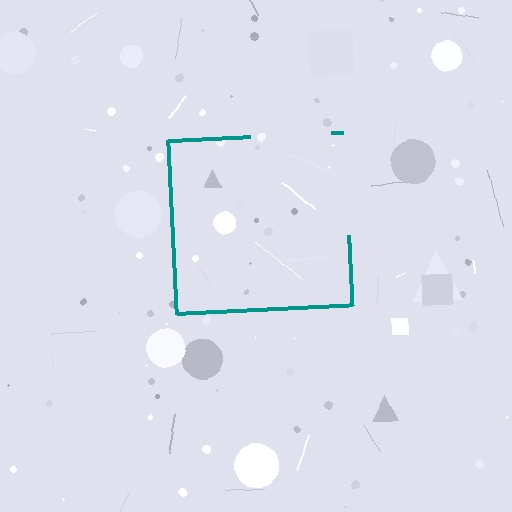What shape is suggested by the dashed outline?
The dashed outline suggests a square.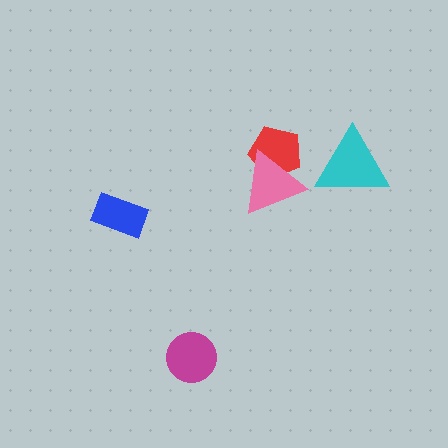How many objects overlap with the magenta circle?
0 objects overlap with the magenta circle.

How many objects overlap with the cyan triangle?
0 objects overlap with the cyan triangle.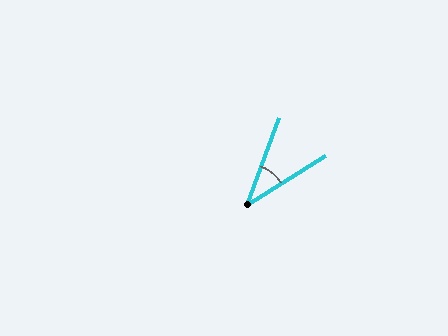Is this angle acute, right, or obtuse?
It is acute.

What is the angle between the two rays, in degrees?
Approximately 38 degrees.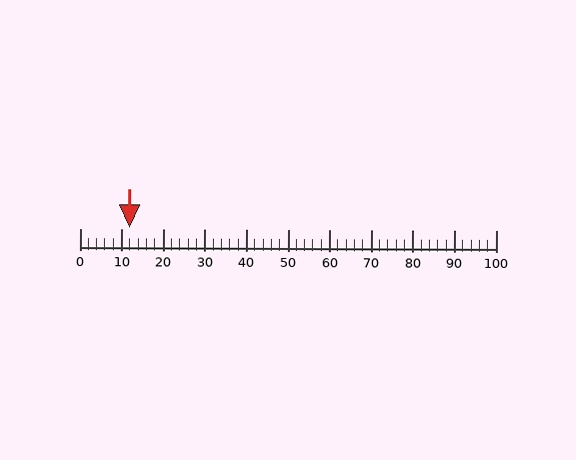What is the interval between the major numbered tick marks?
The major tick marks are spaced 10 units apart.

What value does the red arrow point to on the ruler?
The red arrow points to approximately 12.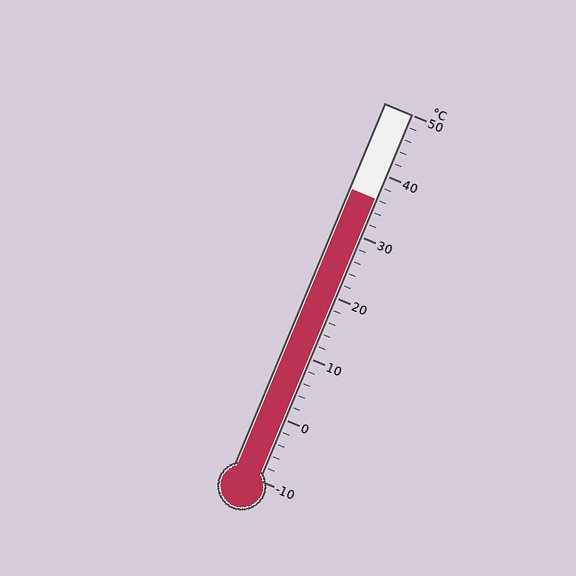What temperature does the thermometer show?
The thermometer shows approximately 36°C.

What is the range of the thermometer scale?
The thermometer scale ranges from -10°C to 50°C.